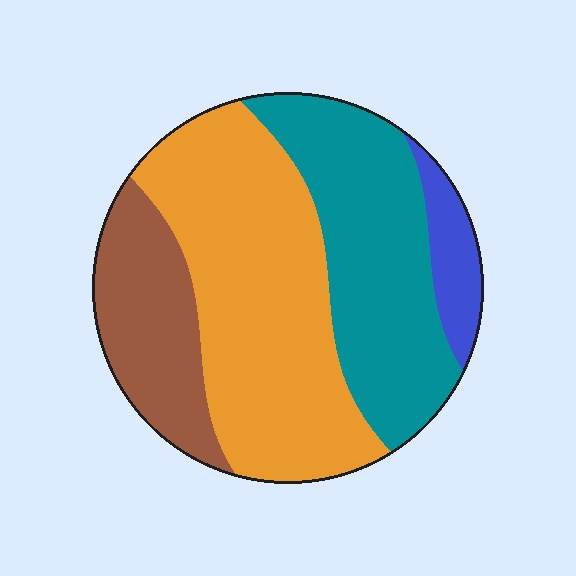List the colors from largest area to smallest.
From largest to smallest: orange, teal, brown, blue.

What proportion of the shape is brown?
Brown takes up less than a quarter of the shape.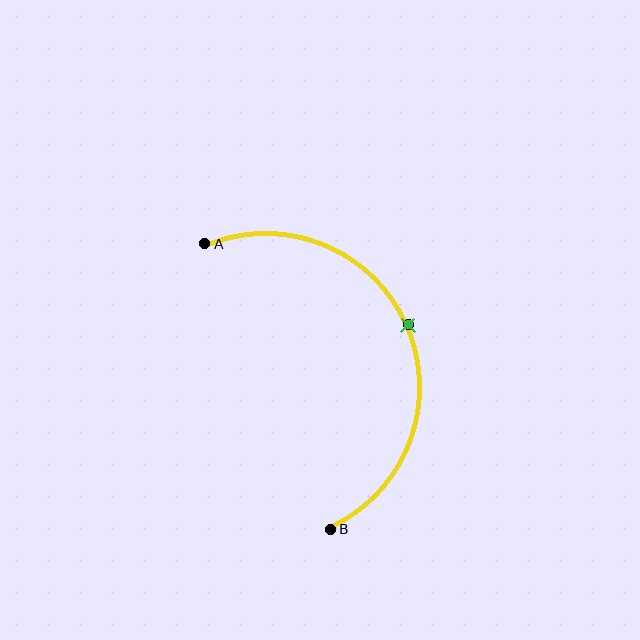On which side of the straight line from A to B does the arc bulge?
The arc bulges to the right of the straight line connecting A and B.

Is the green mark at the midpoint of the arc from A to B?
Yes. The green mark lies on the arc at equal arc-length from both A and B — it is the arc midpoint.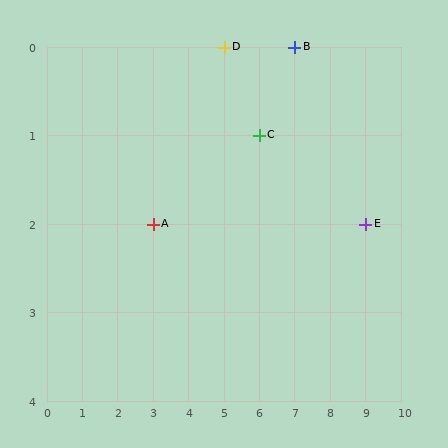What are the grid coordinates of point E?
Point E is at grid coordinates (9, 2).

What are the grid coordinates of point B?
Point B is at grid coordinates (7, 0).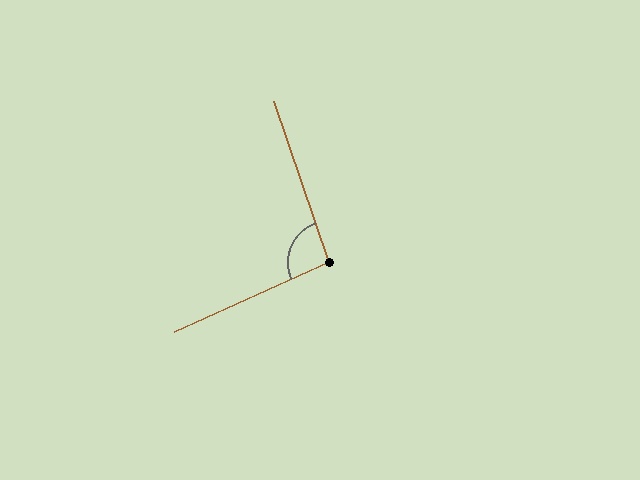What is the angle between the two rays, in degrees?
Approximately 95 degrees.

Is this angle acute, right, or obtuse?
It is obtuse.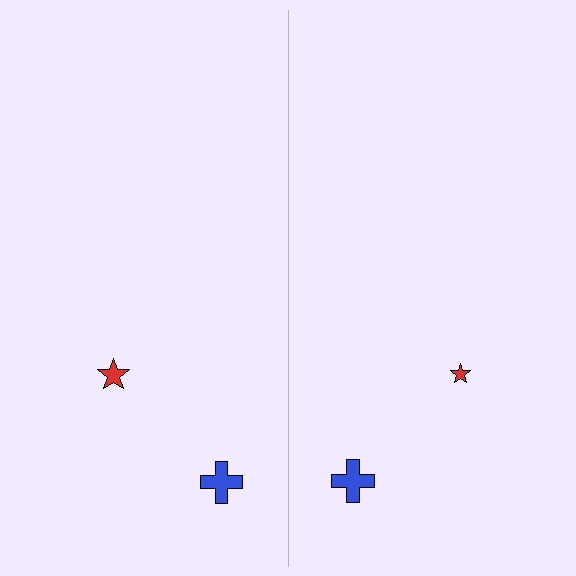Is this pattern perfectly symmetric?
No, the pattern is not perfectly symmetric. The red star on the right side has a different size than its mirror counterpart.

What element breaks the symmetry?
The red star on the right side has a different size than its mirror counterpart.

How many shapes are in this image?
There are 4 shapes in this image.